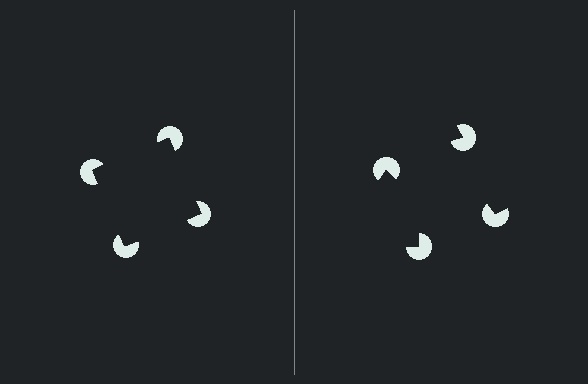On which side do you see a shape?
An illusory square appears on the left side. On the right side the wedge cuts are rotated, so no coherent shape forms.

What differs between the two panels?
The pac-man discs are positioned identically on both sides; only the wedge orientations differ. On the left they align to a square; on the right they are misaligned.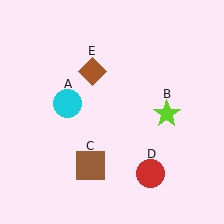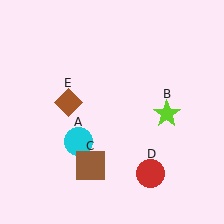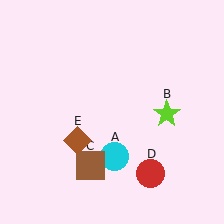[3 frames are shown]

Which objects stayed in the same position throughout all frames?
Lime star (object B) and brown square (object C) and red circle (object D) remained stationary.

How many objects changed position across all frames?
2 objects changed position: cyan circle (object A), brown diamond (object E).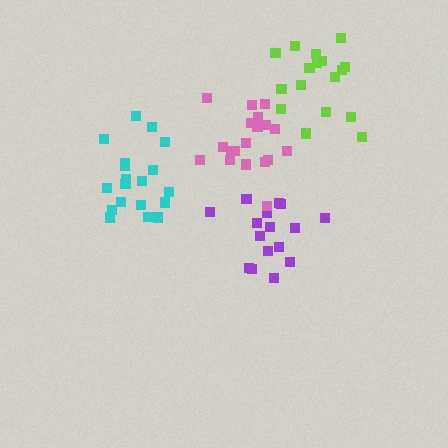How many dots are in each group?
Group 1: 16 dots, Group 2: 18 dots, Group 3: 19 dots, Group 4: 20 dots (73 total).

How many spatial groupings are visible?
There are 4 spatial groupings.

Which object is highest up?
The lime cluster is topmost.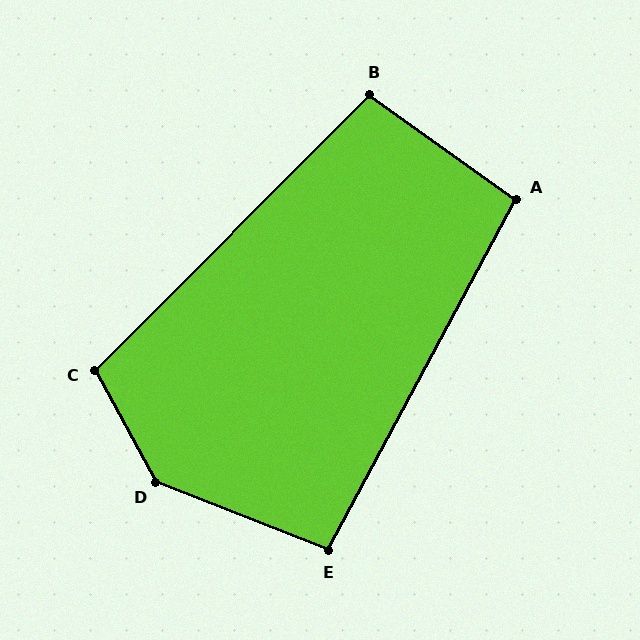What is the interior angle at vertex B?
Approximately 99 degrees (obtuse).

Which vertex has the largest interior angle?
D, at approximately 140 degrees.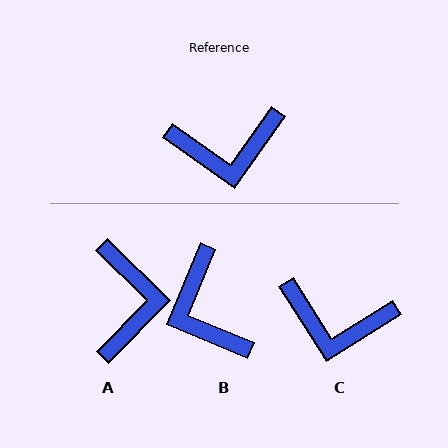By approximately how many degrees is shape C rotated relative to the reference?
Approximately 22 degrees clockwise.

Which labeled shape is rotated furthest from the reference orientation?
A, about 81 degrees away.